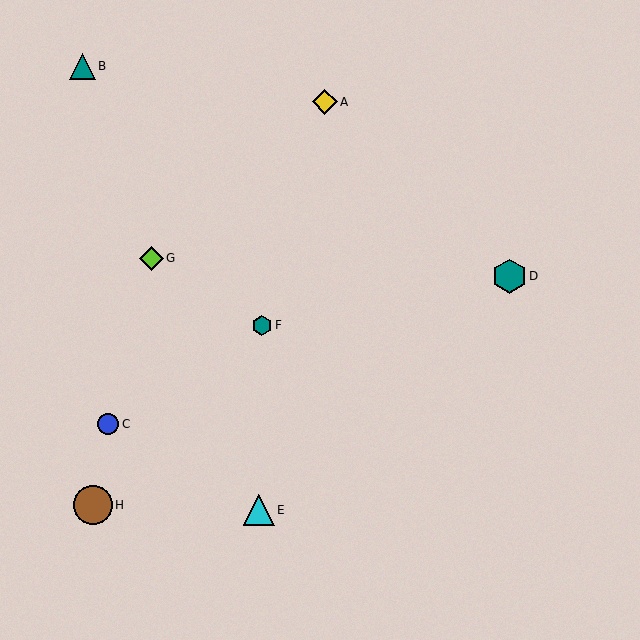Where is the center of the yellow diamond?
The center of the yellow diamond is at (325, 102).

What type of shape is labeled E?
Shape E is a cyan triangle.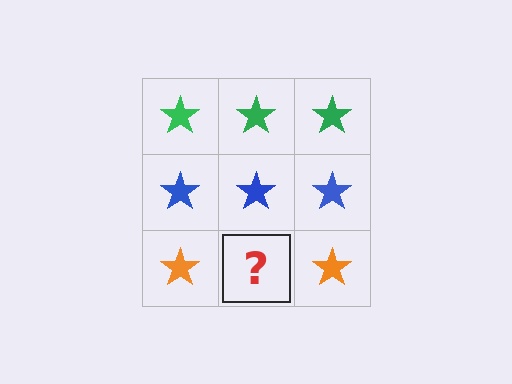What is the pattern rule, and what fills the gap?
The rule is that each row has a consistent color. The gap should be filled with an orange star.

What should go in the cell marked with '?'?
The missing cell should contain an orange star.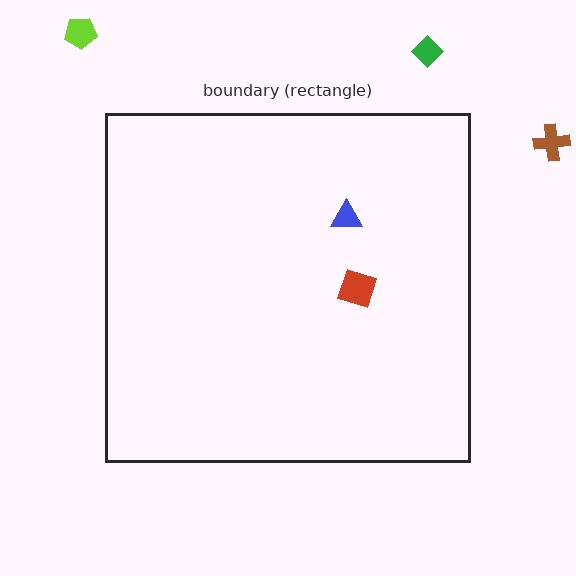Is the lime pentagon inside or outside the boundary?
Outside.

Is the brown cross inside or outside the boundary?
Outside.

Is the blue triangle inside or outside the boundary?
Inside.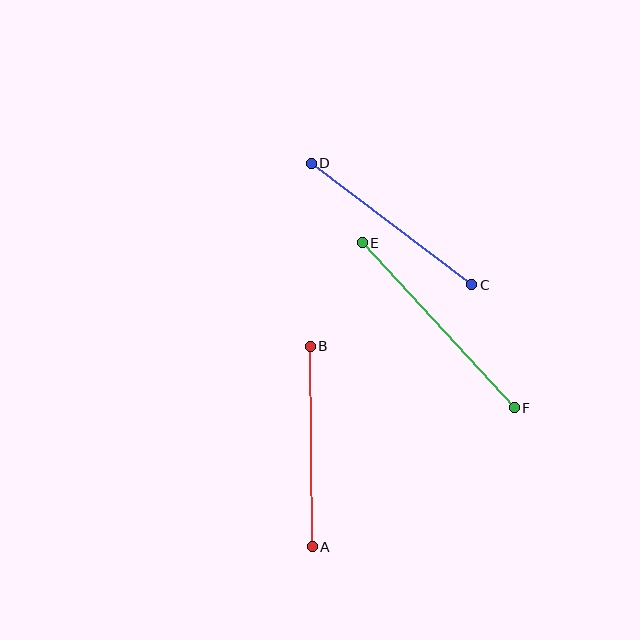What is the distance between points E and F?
The distance is approximately 224 pixels.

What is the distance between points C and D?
The distance is approximately 202 pixels.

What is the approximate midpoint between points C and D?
The midpoint is at approximately (391, 224) pixels.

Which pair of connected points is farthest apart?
Points E and F are farthest apart.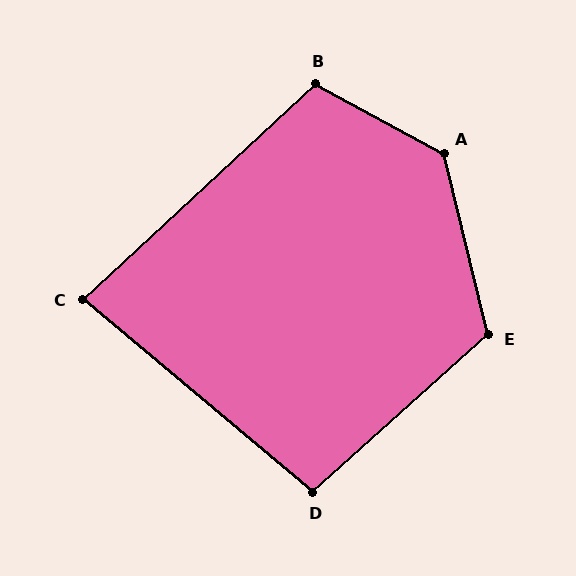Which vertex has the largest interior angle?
A, at approximately 132 degrees.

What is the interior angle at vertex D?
Approximately 98 degrees (obtuse).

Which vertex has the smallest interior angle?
C, at approximately 83 degrees.